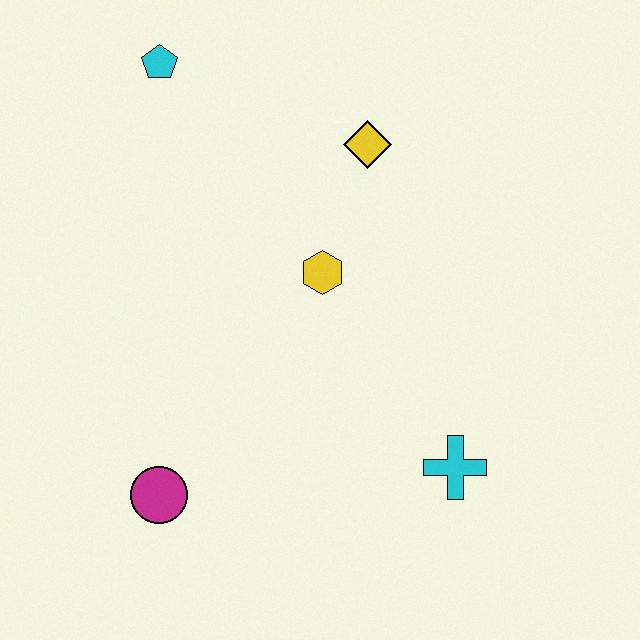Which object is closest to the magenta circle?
The yellow hexagon is closest to the magenta circle.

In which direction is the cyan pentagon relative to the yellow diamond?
The cyan pentagon is to the left of the yellow diamond.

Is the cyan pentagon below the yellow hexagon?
No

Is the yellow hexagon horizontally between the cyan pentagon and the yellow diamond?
Yes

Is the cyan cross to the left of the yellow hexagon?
No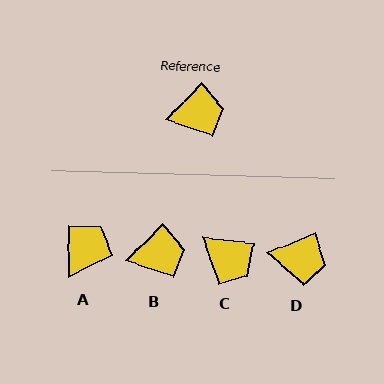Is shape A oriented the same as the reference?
No, it is off by about 44 degrees.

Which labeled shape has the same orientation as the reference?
B.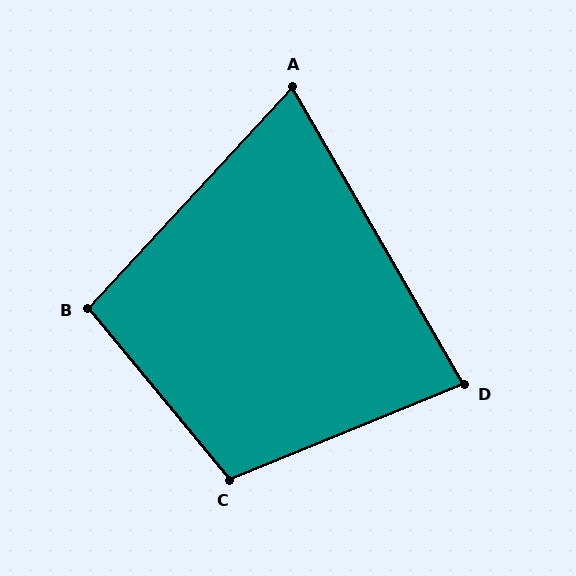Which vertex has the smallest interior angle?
A, at approximately 73 degrees.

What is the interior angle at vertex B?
Approximately 98 degrees (obtuse).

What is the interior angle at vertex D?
Approximately 82 degrees (acute).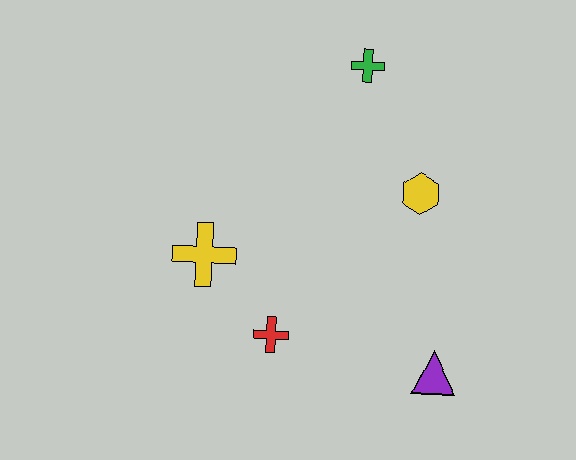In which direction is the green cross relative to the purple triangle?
The green cross is above the purple triangle.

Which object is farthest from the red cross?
The green cross is farthest from the red cross.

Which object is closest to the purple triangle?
The red cross is closest to the purple triangle.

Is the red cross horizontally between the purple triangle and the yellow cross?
Yes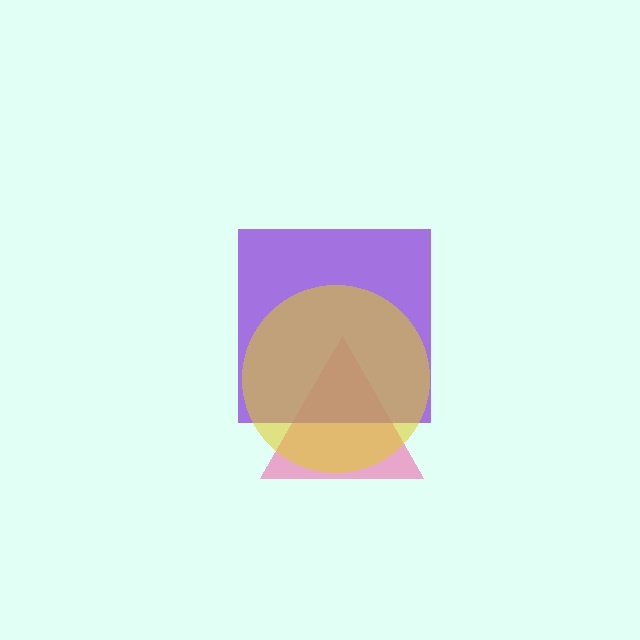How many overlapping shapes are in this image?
There are 3 overlapping shapes in the image.